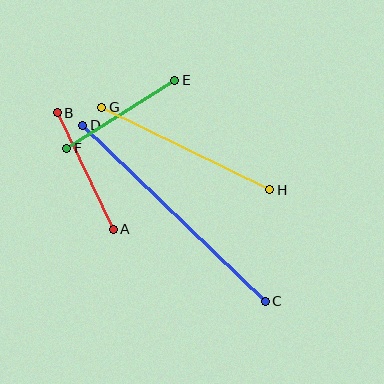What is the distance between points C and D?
The distance is approximately 253 pixels.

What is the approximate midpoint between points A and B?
The midpoint is at approximately (85, 171) pixels.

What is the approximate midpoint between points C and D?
The midpoint is at approximately (174, 213) pixels.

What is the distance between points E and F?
The distance is approximately 128 pixels.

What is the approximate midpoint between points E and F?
The midpoint is at approximately (121, 114) pixels.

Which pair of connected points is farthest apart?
Points C and D are farthest apart.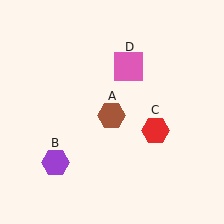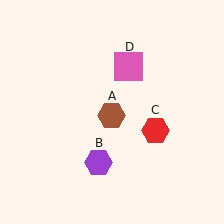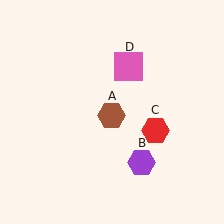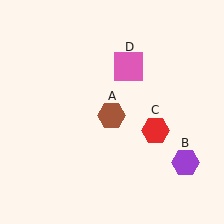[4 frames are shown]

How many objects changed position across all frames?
1 object changed position: purple hexagon (object B).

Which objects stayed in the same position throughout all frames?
Brown hexagon (object A) and red hexagon (object C) and pink square (object D) remained stationary.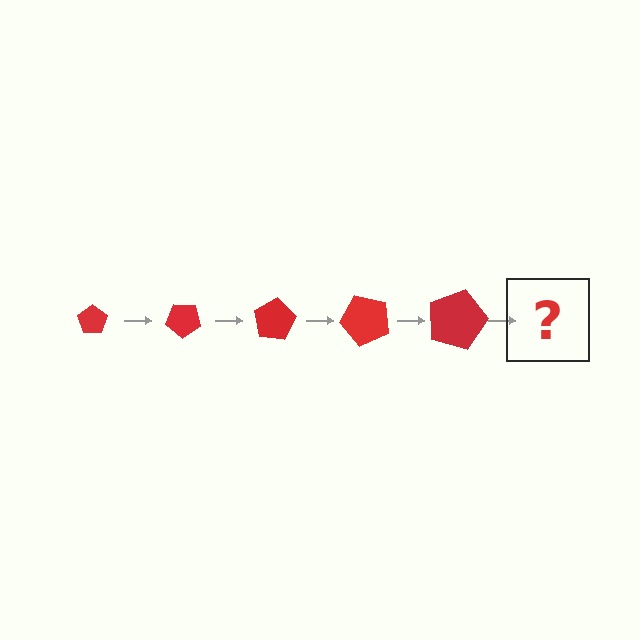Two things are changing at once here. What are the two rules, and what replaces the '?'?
The two rules are that the pentagon grows larger each step and it rotates 40 degrees each step. The '?' should be a pentagon, larger than the previous one and rotated 200 degrees from the start.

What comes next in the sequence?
The next element should be a pentagon, larger than the previous one and rotated 200 degrees from the start.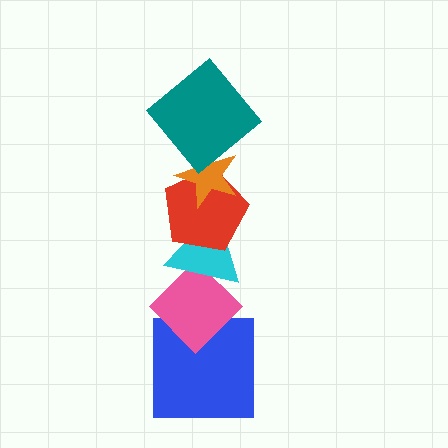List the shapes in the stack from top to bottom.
From top to bottom: the teal diamond, the orange star, the red pentagon, the cyan triangle, the pink diamond, the blue square.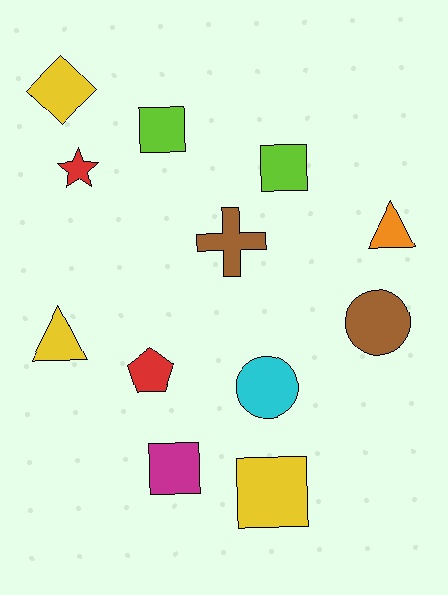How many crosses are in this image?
There is 1 cross.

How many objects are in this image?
There are 12 objects.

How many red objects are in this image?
There are 2 red objects.